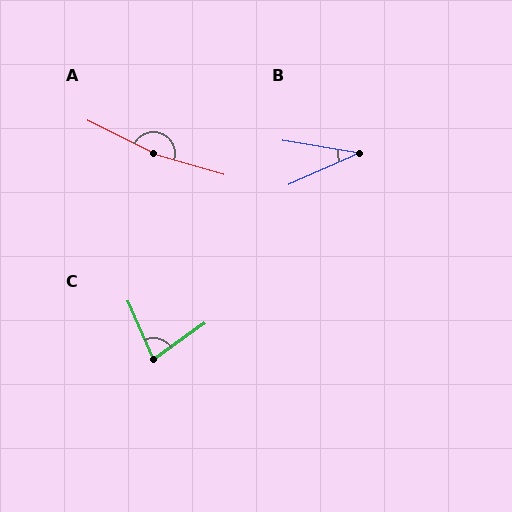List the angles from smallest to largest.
B (33°), C (78°), A (169°).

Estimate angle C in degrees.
Approximately 78 degrees.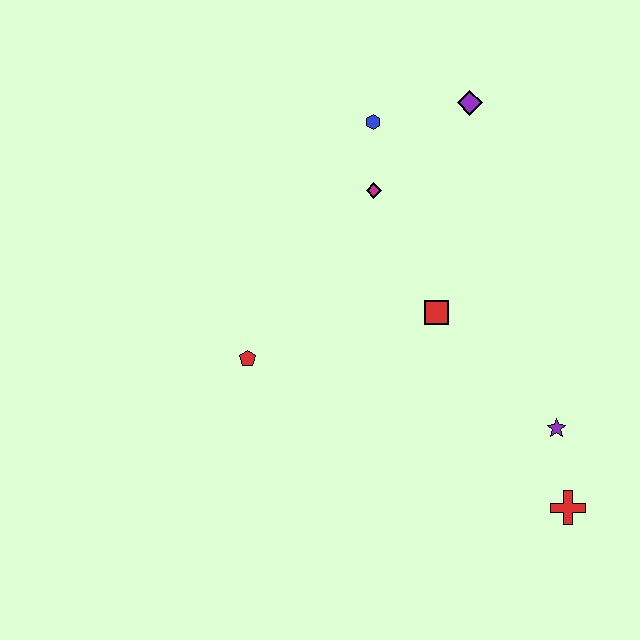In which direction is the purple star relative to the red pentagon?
The purple star is to the right of the red pentagon.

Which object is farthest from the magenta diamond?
The red cross is farthest from the magenta diamond.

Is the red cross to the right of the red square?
Yes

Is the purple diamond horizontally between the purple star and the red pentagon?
Yes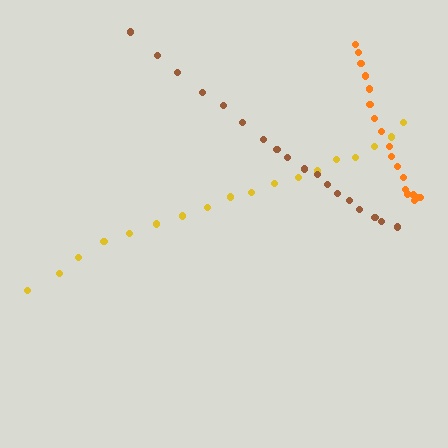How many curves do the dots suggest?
There are 3 distinct paths.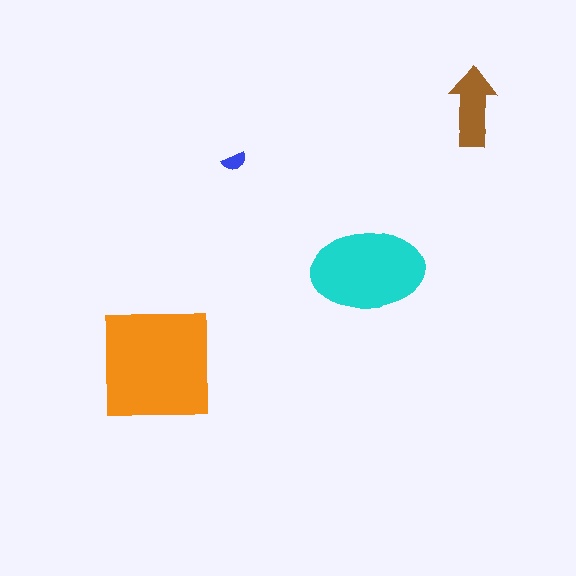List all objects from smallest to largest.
The blue semicircle, the brown arrow, the cyan ellipse, the orange square.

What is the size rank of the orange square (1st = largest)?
1st.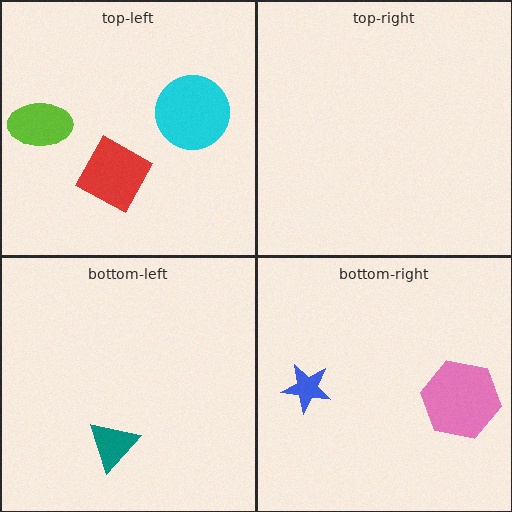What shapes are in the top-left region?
The lime ellipse, the red diamond, the cyan circle.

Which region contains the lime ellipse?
The top-left region.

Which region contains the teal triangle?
The bottom-left region.